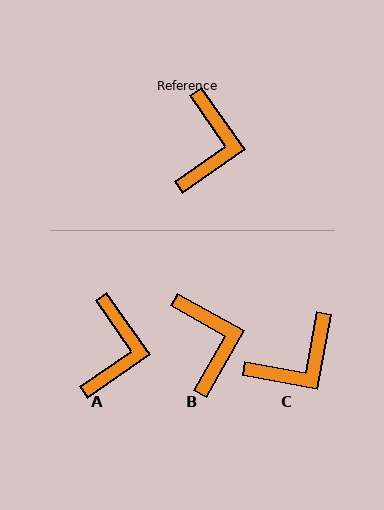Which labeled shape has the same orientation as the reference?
A.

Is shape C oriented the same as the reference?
No, it is off by about 45 degrees.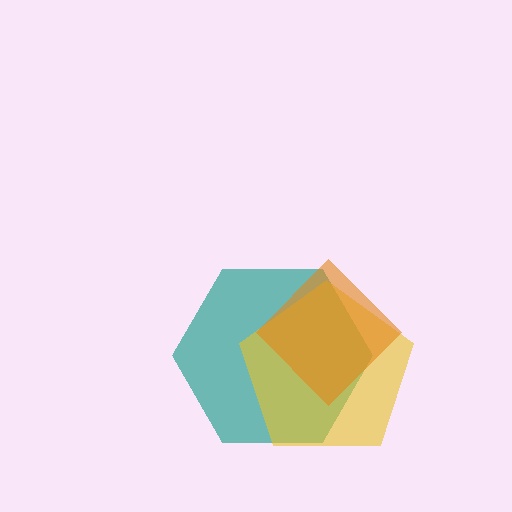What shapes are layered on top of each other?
The layered shapes are: a teal hexagon, a yellow pentagon, an orange diamond.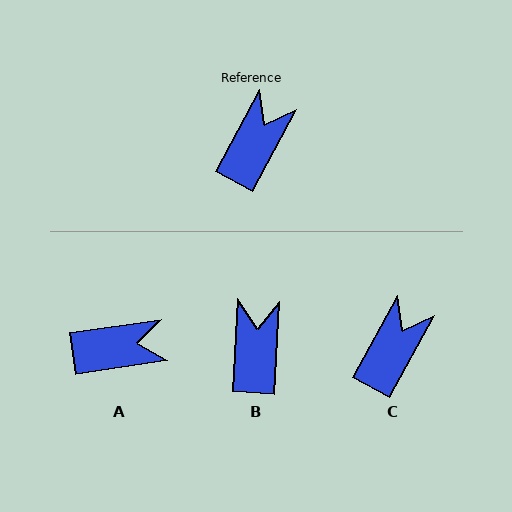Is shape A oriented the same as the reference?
No, it is off by about 53 degrees.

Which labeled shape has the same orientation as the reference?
C.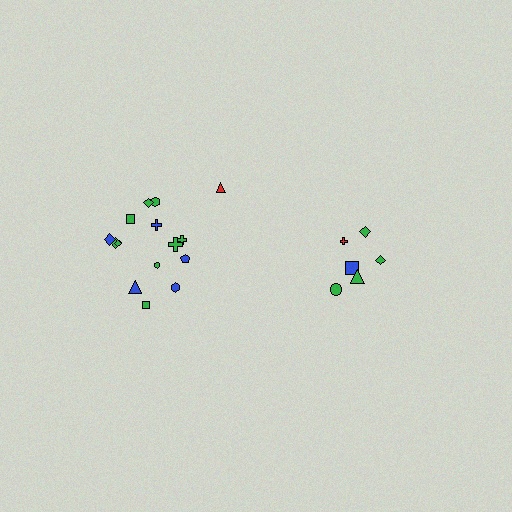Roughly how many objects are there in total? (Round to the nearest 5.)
Roughly 20 objects in total.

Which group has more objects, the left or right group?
The left group.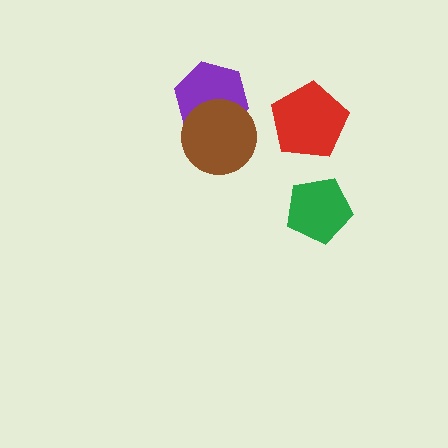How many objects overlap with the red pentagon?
0 objects overlap with the red pentagon.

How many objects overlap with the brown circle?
1 object overlaps with the brown circle.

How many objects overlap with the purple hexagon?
1 object overlaps with the purple hexagon.